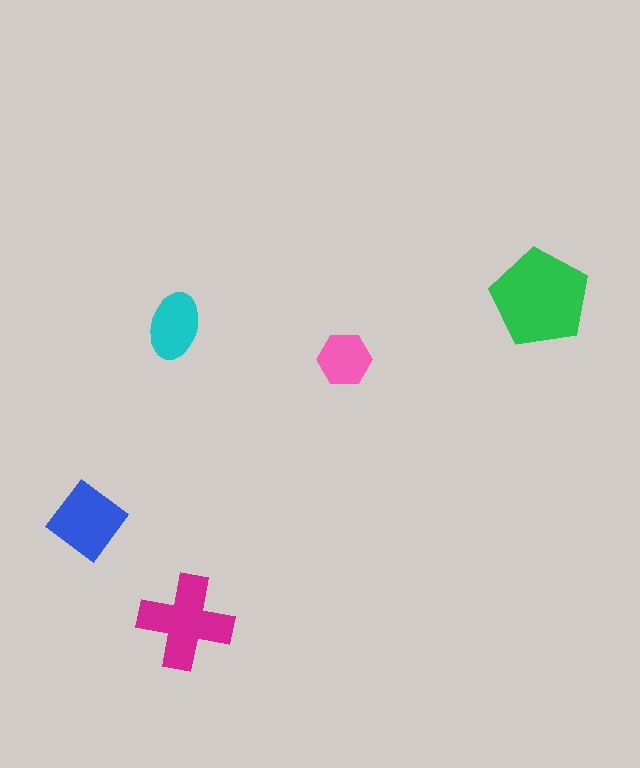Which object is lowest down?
The magenta cross is bottommost.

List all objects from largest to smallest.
The green pentagon, the magenta cross, the blue diamond, the cyan ellipse, the pink hexagon.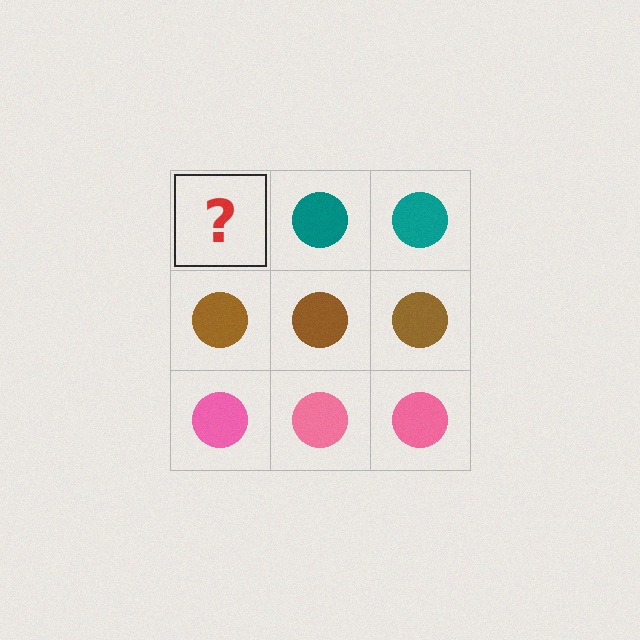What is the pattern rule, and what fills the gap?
The rule is that each row has a consistent color. The gap should be filled with a teal circle.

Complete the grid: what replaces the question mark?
The question mark should be replaced with a teal circle.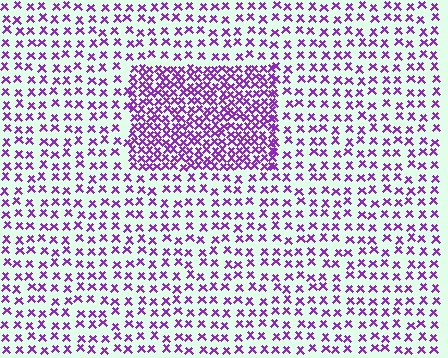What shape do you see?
I see a rectangle.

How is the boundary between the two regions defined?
The boundary is defined by a change in element density (approximately 2.3x ratio). All elements are the same color, size, and shape.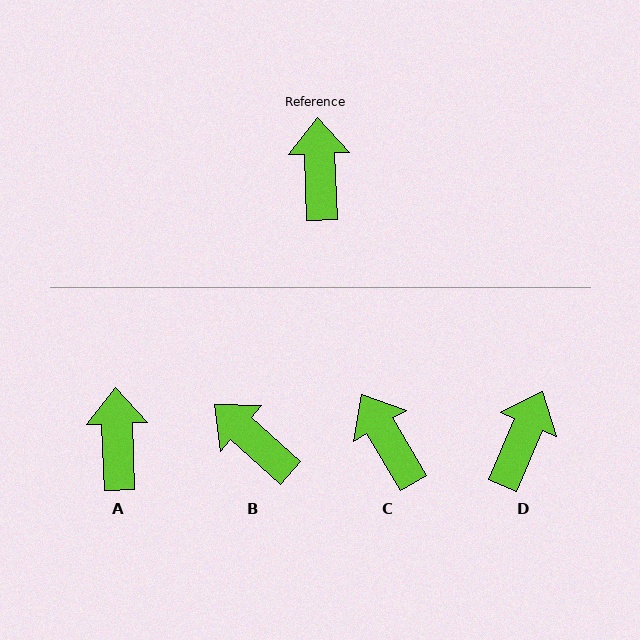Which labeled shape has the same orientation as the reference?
A.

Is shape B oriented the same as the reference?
No, it is off by about 45 degrees.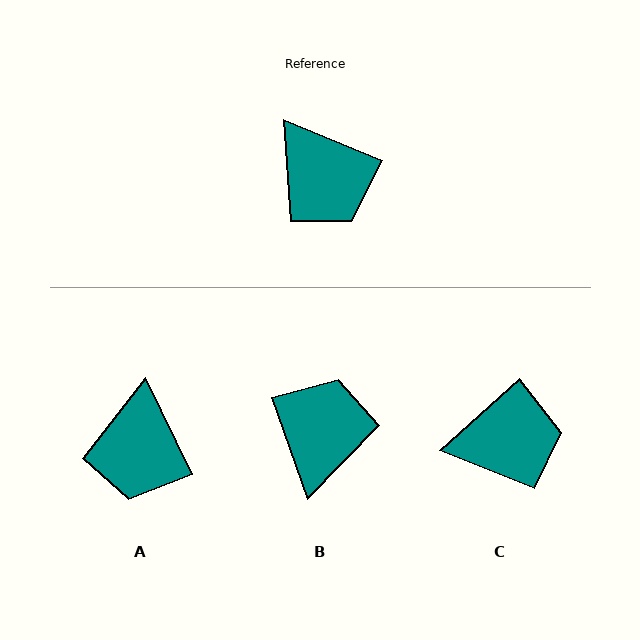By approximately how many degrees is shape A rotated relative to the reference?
Approximately 42 degrees clockwise.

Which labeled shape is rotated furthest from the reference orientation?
B, about 132 degrees away.